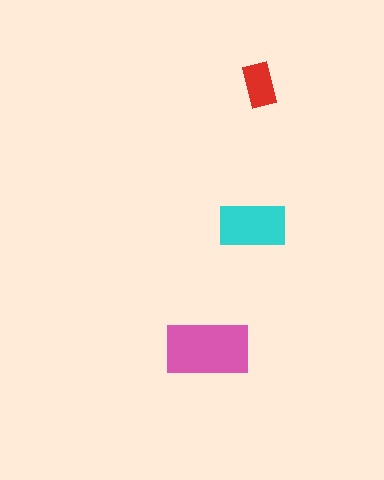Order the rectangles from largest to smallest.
the pink one, the cyan one, the red one.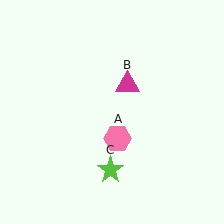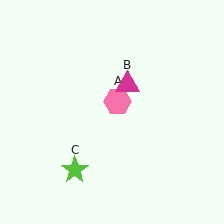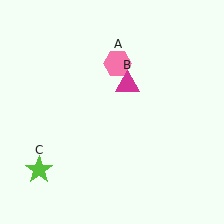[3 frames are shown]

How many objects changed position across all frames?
2 objects changed position: pink hexagon (object A), lime star (object C).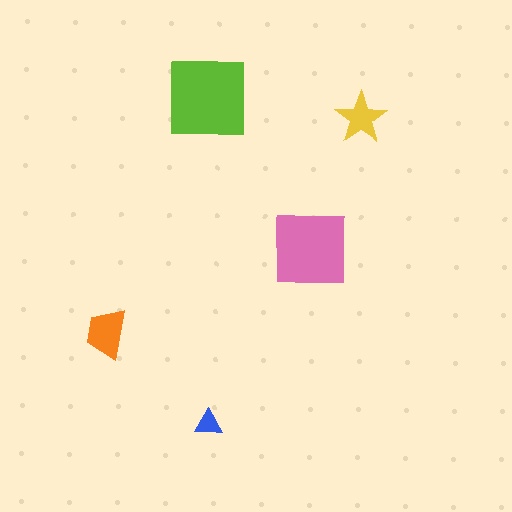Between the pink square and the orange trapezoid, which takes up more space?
The pink square.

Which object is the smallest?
The blue triangle.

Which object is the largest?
The lime square.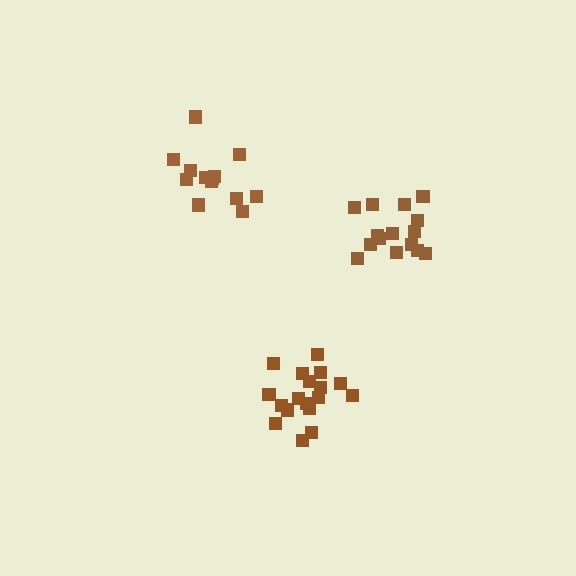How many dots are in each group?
Group 1: 13 dots, Group 2: 15 dots, Group 3: 18 dots (46 total).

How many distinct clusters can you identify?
There are 3 distinct clusters.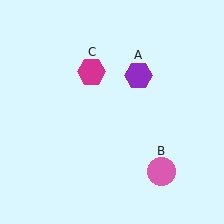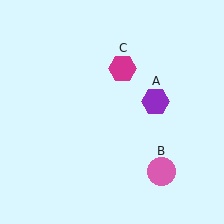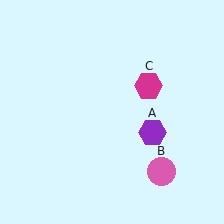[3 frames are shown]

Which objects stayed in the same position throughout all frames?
Pink circle (object B) remained stationary.